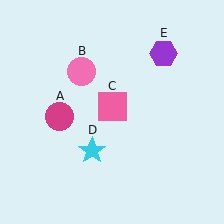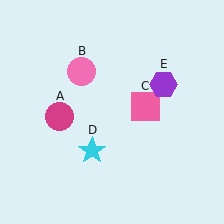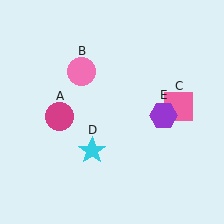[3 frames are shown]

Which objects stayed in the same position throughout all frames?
Magenta circle (object A) and pink circle (object B) and cyan star (object D) remained stationary.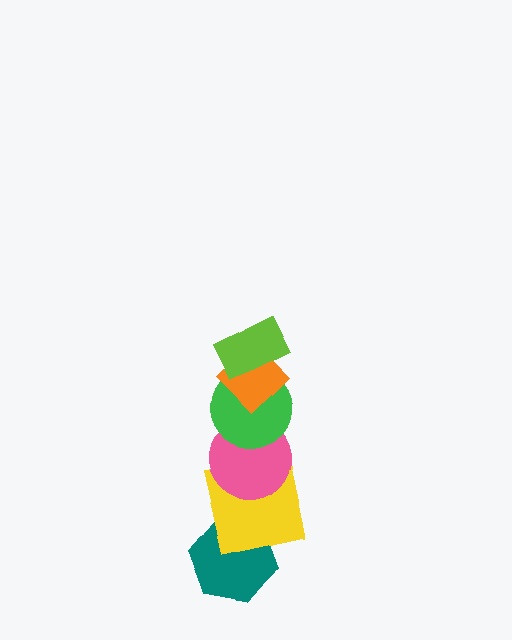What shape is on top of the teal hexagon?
The yellow square is on top of the teal hexagon.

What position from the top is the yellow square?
The yellow square is 5th from the top.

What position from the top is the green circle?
The green circle is 3rd from the top.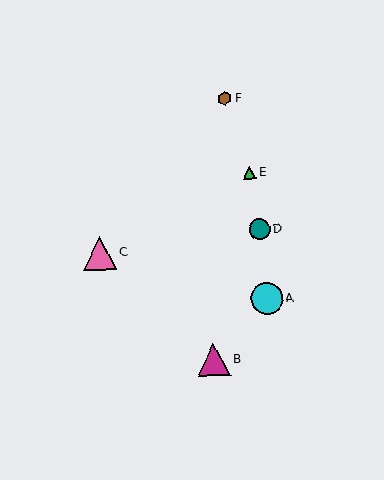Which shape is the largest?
The pink triangle (labeled C) is the largest.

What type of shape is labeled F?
Shape F is a brown hexagon.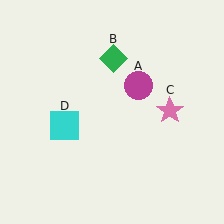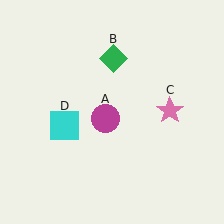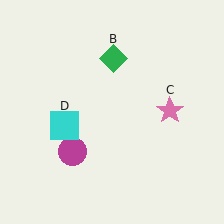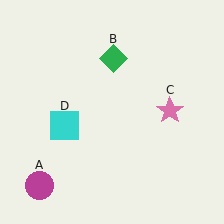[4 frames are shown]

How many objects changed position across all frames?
1 object changed position: magenta circle (object A).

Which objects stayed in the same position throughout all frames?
Green diamond (object B) and pink star (object C) and cyan square (object D) remained stationary.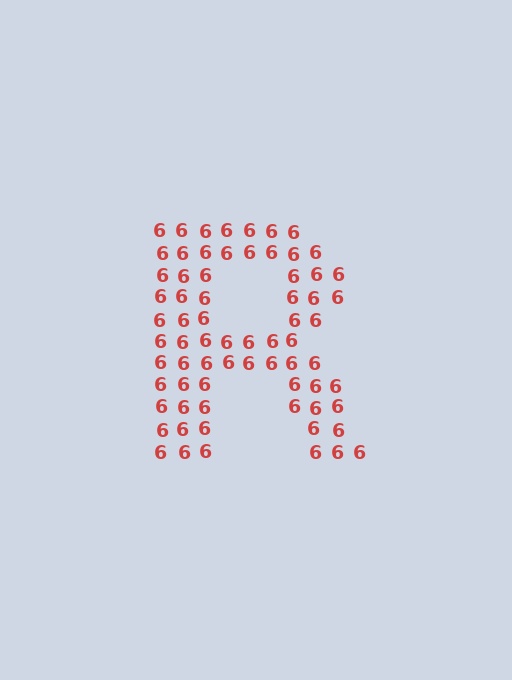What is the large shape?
The large shape is the letter R.